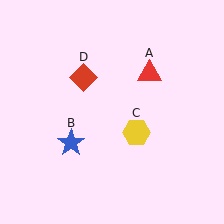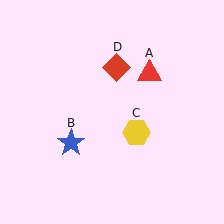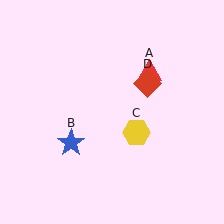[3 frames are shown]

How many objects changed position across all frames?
1 object changed position: red diamond (object D).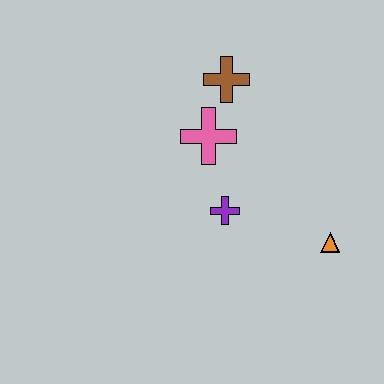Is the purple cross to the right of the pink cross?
Yes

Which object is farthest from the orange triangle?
The brown cross is farthest from the orange triangle.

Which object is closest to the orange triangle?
The purple cross is closest to the orange triangle.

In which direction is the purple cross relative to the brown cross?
The purple cross is below the brown cross.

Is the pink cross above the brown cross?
No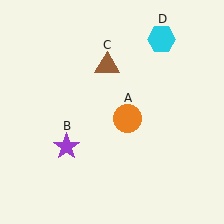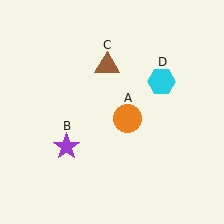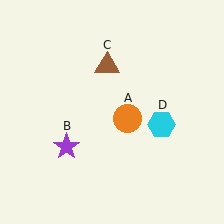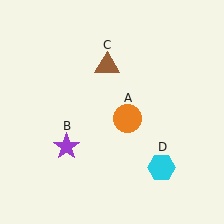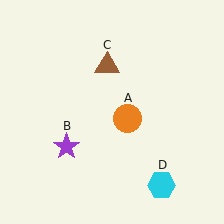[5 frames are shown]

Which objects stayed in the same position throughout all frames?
Orange circle (object A) and purple star (object B) and brown triangle (object C) remained stationary.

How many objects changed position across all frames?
1 object changed position: cyan hexagon (object D).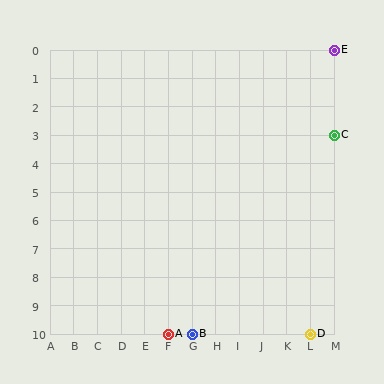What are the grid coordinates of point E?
Point E is at grid coordinates (M, 0).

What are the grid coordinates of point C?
Point C is at grid coordinates (M, 3).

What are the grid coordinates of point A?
Point A is at grid coordinates (F, 10).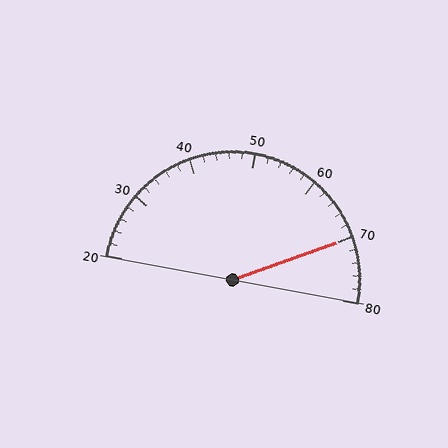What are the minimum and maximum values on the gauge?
The gauge ranges from 20 to 80.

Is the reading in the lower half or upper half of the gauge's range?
The reading is in the upper half of the range (20 to 80).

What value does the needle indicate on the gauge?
The needle indicates approximately 70.